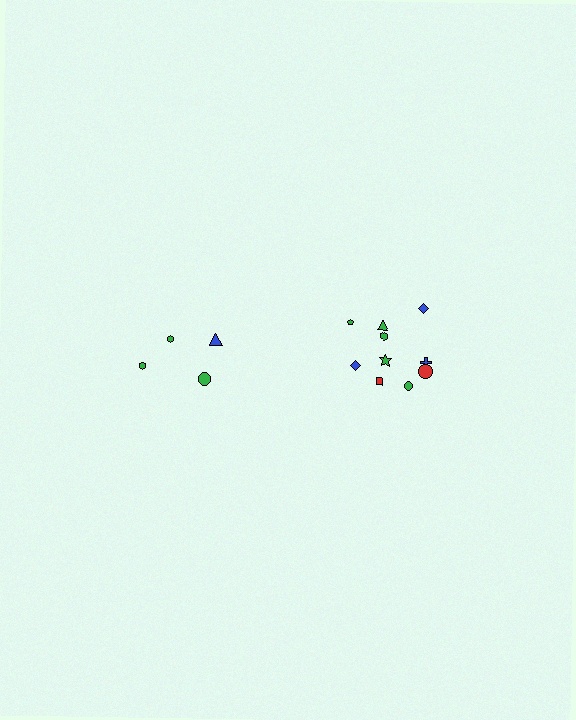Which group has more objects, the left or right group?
The right group.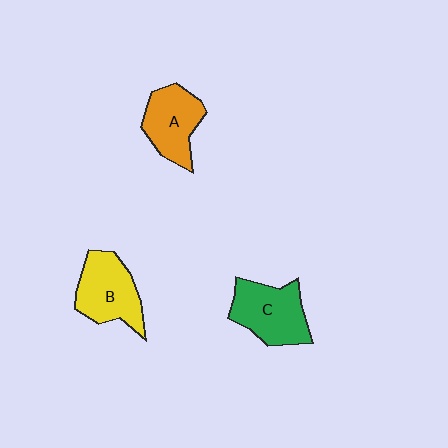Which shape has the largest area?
Shape C (green).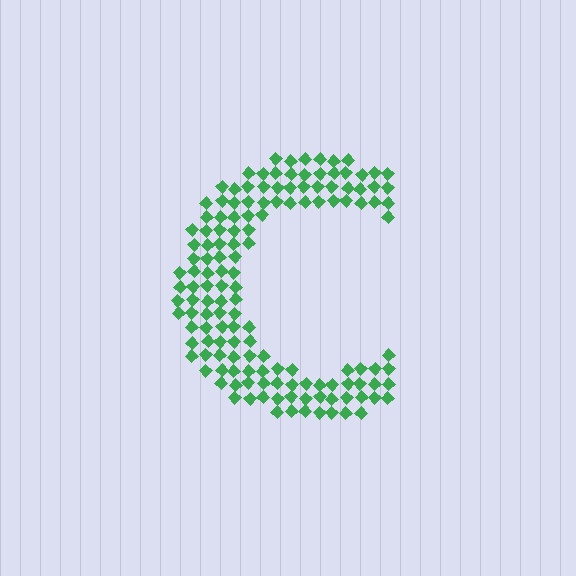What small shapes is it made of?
It is made of small diamonds.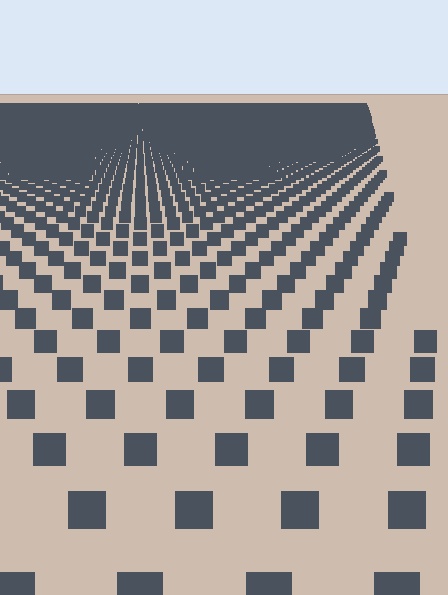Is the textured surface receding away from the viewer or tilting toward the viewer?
The surface is receding away from the viewer. Texture elements get smaller and denser toward the top.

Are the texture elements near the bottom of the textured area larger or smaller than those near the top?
Larger. Near the bottom, elements are closer to the viewer and appear at a bigger on-screen size.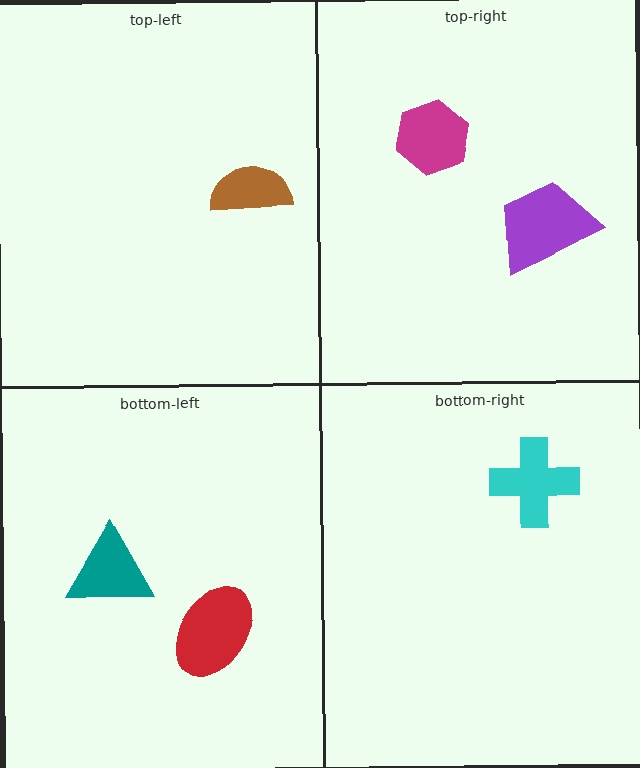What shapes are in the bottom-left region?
The teal triangle, the red ellipse.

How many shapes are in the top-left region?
1.